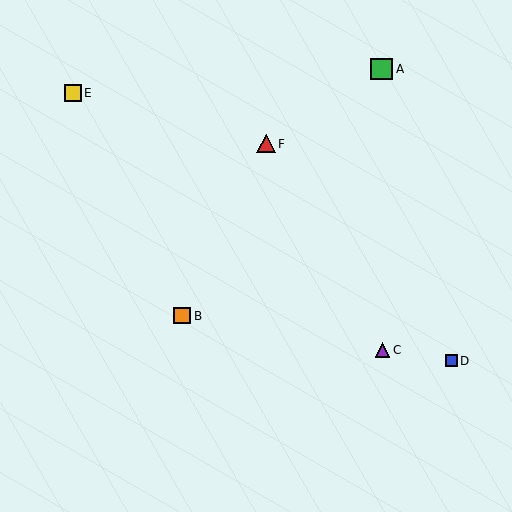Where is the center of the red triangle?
The center of the red triangle is at (266, 144).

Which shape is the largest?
The green square (labeled A) is the largest.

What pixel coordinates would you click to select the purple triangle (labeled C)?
Click at (382, 350) to select the purple triangle C.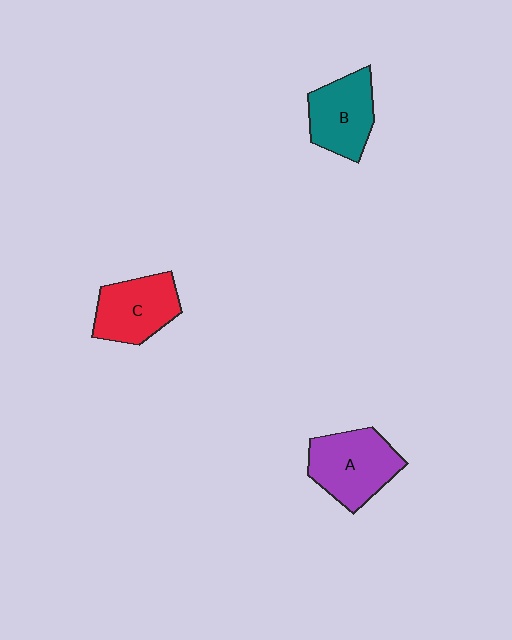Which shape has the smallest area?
Shape B (teal).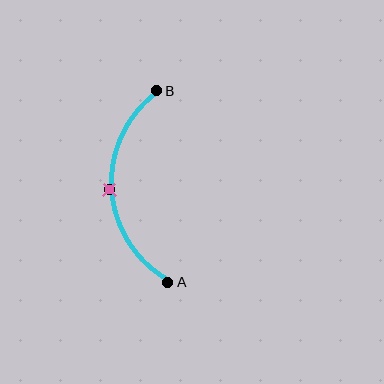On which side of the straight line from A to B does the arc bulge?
The arc bulges to the left of the straight line connecting A and B.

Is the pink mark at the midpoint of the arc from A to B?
Yes. The pink mark lies on the arc at equal arc-length from both A and B — it is the arc midpoint.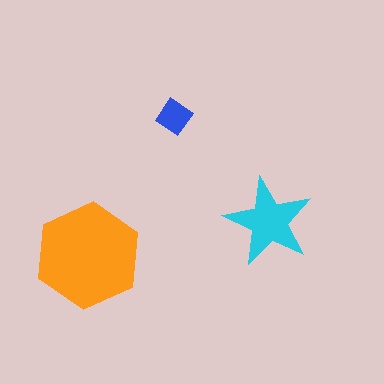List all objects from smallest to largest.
The blue diamond, the cyan star, the orange hexagon.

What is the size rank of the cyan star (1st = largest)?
2nd.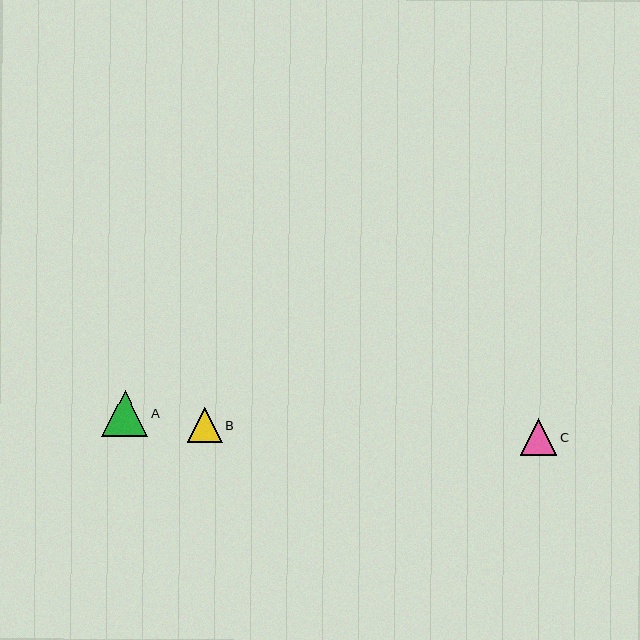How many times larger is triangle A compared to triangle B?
Triangle A is approximately 1.3 times the size of triangle B.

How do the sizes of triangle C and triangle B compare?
Triangle C and triangle B are approximately the same size.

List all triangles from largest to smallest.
From largest to smallest: A, C, B.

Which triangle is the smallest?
Triangle B is the smallest with a size of approximately 35 pixels.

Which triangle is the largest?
Triangle A is the largest with a size of approximately 46 pixels.